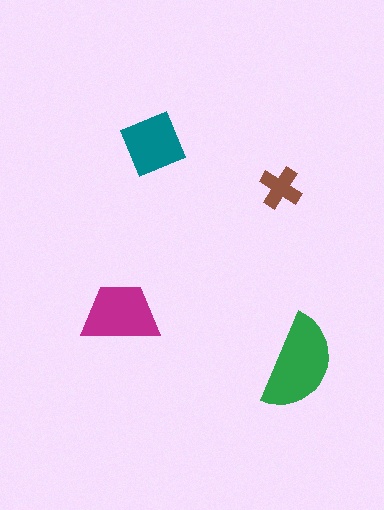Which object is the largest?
The green semicircle.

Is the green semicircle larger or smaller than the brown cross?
Larger.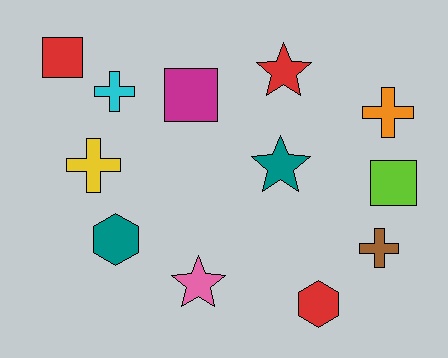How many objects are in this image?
There are 12 objects.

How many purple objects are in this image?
There are no purple objects.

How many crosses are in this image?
There are 4 crosses.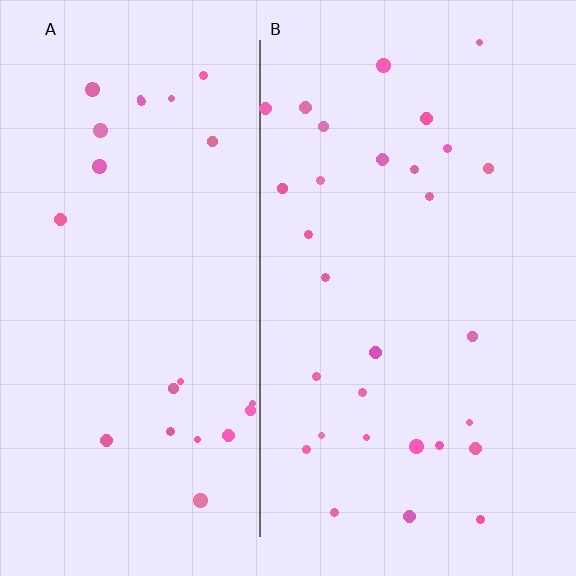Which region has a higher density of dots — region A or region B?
B (the right).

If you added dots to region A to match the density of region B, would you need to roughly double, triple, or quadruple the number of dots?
Approximately double.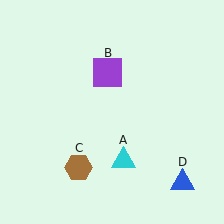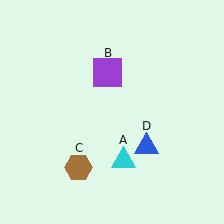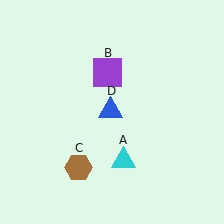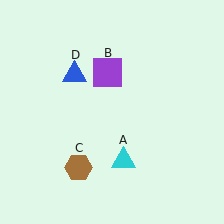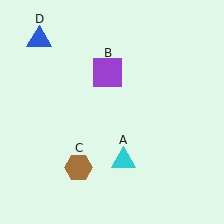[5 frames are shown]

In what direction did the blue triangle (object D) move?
The blue triangle (object D) moved up and to the left.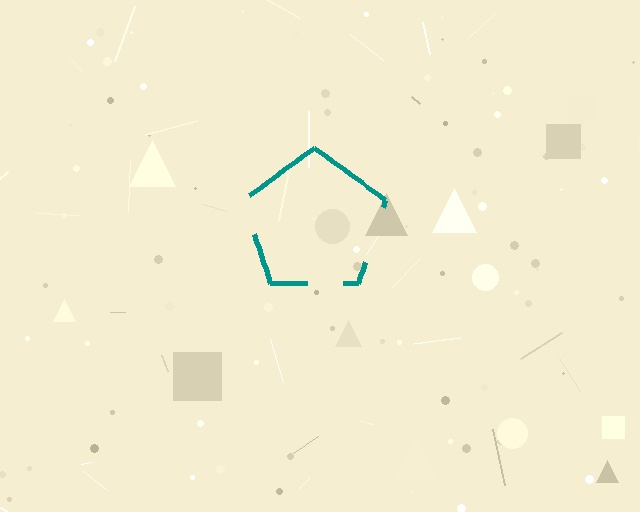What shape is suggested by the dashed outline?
The dashed outline suggests a pentagon.